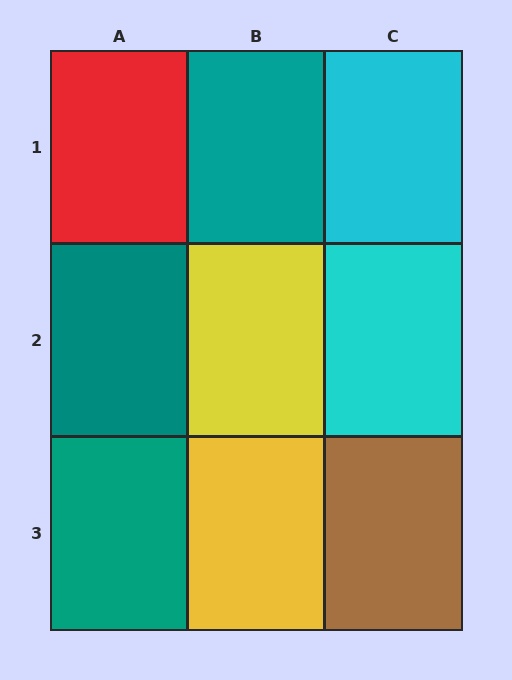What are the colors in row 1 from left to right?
Red, teal, cyan.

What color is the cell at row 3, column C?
Brown.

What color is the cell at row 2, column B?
Yellow.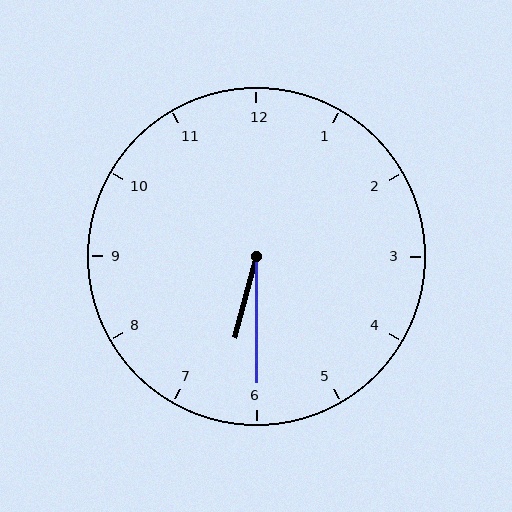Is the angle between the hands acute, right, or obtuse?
It is acute.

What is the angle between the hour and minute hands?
Approximately 15 degrees.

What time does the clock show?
6:30.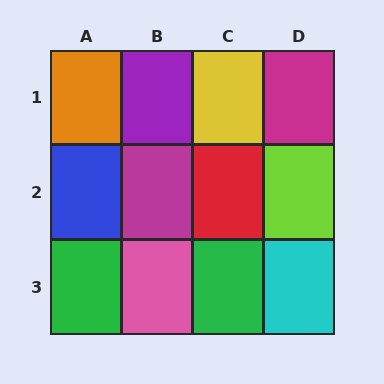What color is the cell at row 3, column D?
Cyan.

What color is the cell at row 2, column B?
Magenta.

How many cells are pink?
1 cell is pink.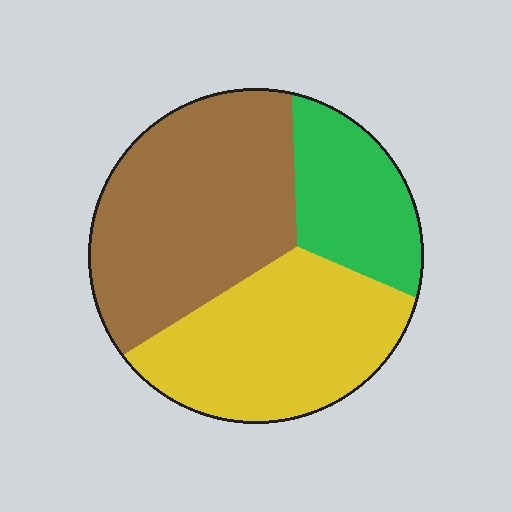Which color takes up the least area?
Green, at roughly 20%.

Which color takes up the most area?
Brown, at roughly 45%.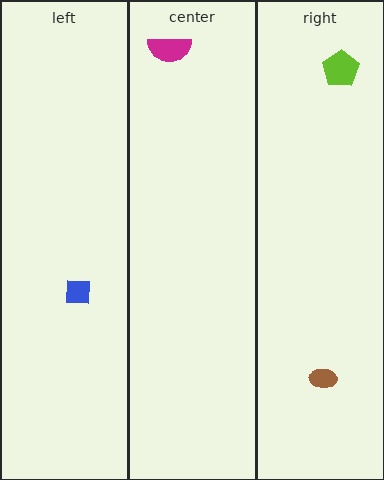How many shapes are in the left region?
1.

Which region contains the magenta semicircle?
The center region.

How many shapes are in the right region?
2.